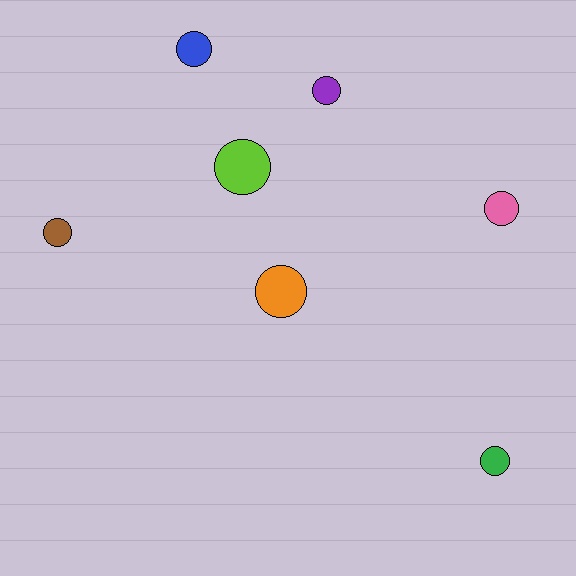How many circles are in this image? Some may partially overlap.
There are 7 circles.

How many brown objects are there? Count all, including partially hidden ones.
There is 1 brown object.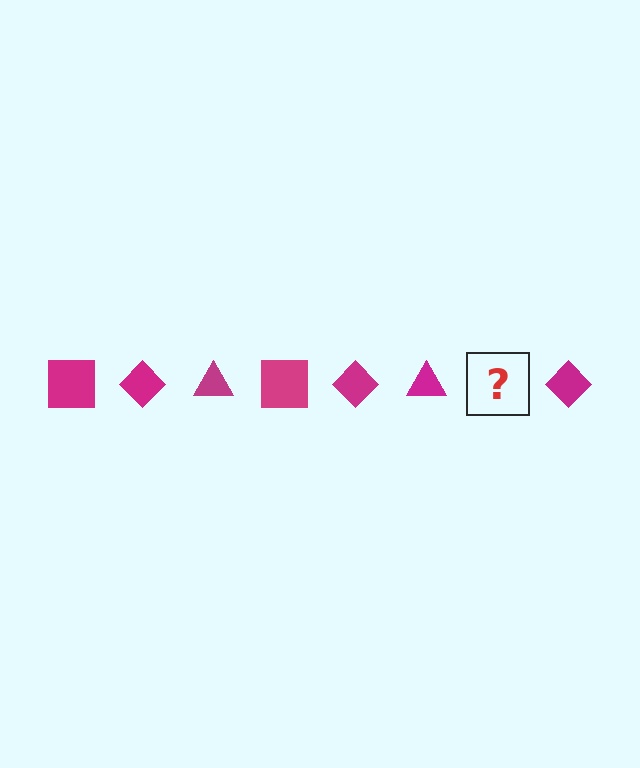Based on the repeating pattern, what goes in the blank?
The blank should be a magenta square.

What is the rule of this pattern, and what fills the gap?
The rule is that the pattern cycles through square, diamond, triangle shapes in magenta. The gap should be filled with a magenta square.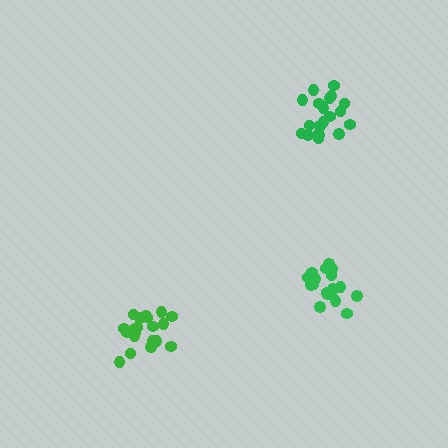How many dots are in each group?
Group 1: 21 dots, Group 2: 20 dots, Group 3: 19 dots (60 total).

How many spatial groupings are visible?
There are 3 spatial groupings.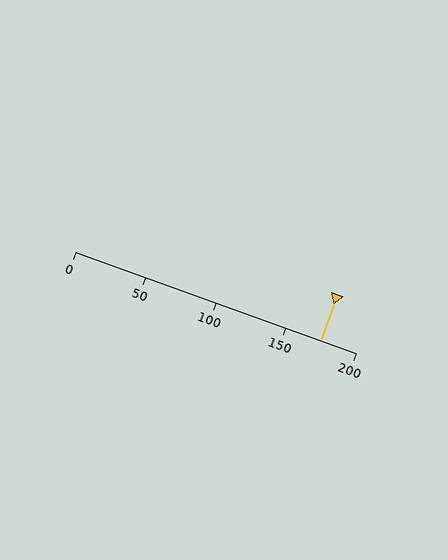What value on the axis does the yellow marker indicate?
The marker indicates approximately 175.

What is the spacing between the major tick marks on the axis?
The major ticks are spaced 50 apart.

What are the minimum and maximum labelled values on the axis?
The axis runs from 0 to 200.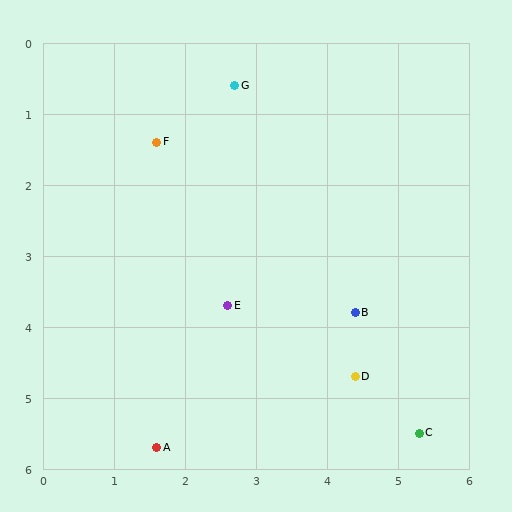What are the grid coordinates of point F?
Point F is at approximately (1.6, 1.4).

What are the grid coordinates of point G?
Point G is at approximately (2.7, 0.6).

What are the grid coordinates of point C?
Point C is at approximately (5.3, 5.5).